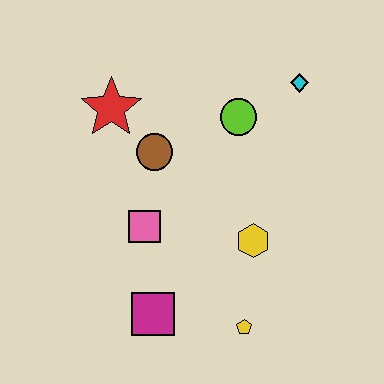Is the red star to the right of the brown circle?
No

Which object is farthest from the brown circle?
The yellow pentagon is farthest from the brown circle.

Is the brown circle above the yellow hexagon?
Yes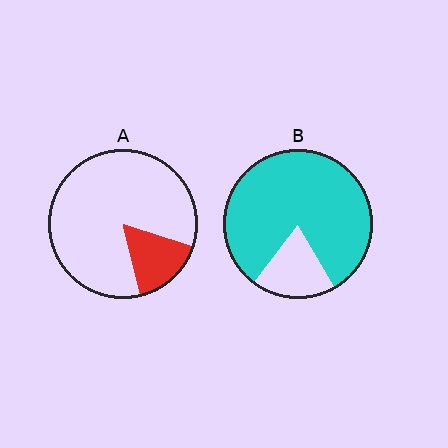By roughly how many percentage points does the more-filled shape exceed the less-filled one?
By roughly 65 percentage points (B over A).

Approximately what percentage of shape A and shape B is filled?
A is approximately 15% and B is approximately 80%.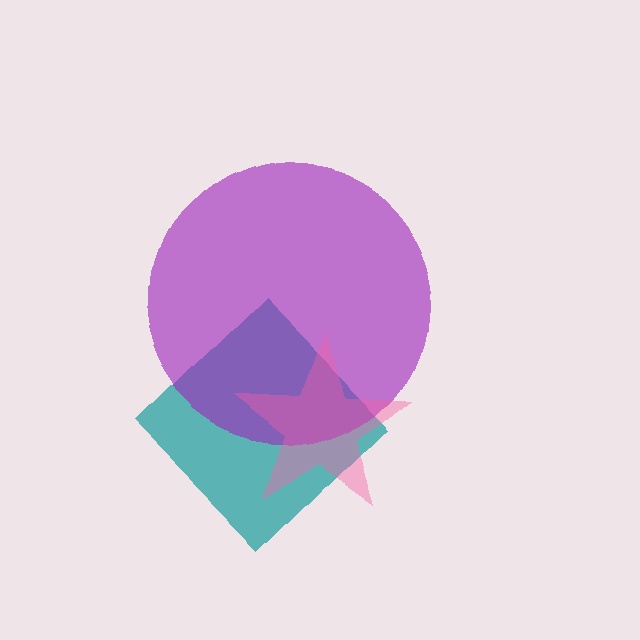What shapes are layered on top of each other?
The layered shapes are: a teal diamond, a purple circle, a pink star.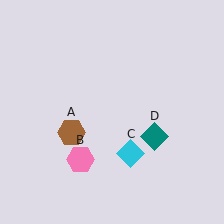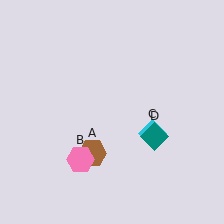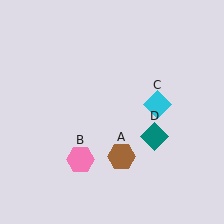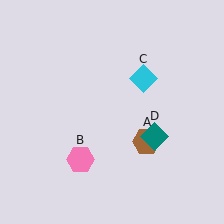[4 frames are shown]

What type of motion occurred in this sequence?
The brown hexagon (object A), cyan diamond (object C) rotated counterclockwise around the center of the scene.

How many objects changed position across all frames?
2 objects changed position: brown hexagon (object A), cyan diamond (object C).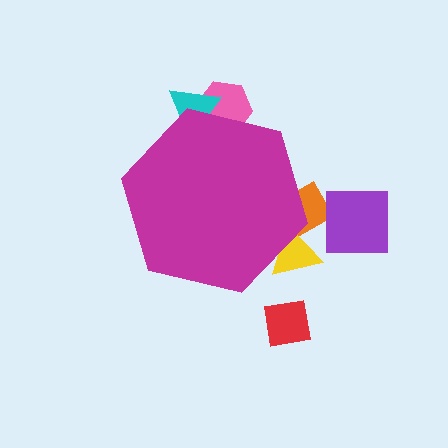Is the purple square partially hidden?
No, the purple square is fully visible.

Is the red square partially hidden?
No, the red square is fully visible.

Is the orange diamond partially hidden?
Yes, the orange diamond is partially hidden behind the magenta hexagon.